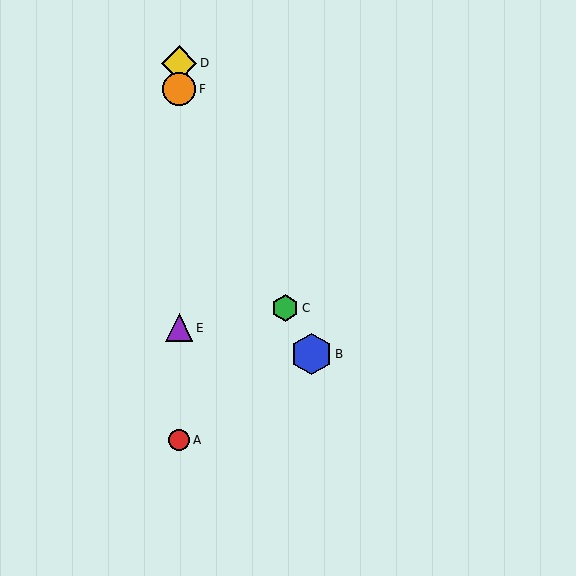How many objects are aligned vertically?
4 objects (A, D, E, F) are aligned vertically.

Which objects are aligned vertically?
Objects A, D, E, F are aligned vertically.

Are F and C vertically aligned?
No, F is at x≈179 and C is at x≈285.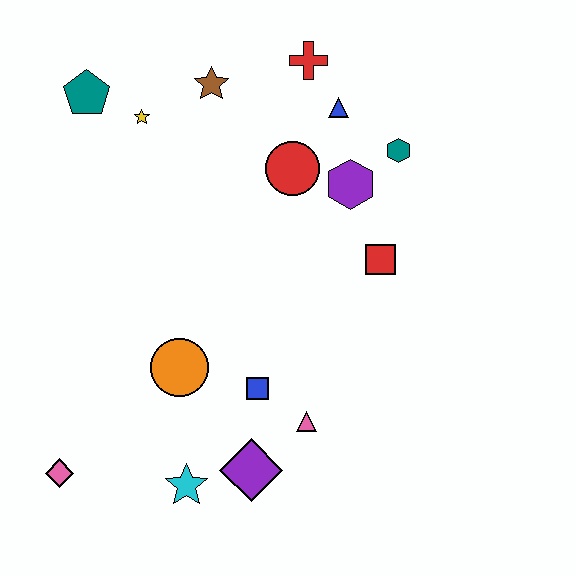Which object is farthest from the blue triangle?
The pink diamond is farthest from the blue triangle.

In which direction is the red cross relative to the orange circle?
The red cross is above the orange circle.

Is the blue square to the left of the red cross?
Yes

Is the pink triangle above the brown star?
No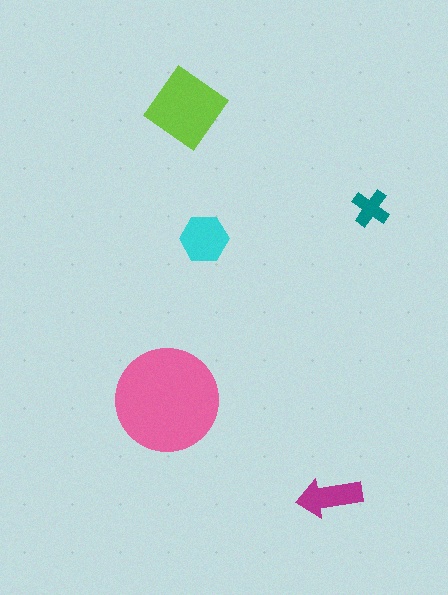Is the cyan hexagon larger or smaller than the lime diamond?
Smaller.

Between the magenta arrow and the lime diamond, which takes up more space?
The lime diamond.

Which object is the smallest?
The teal cross.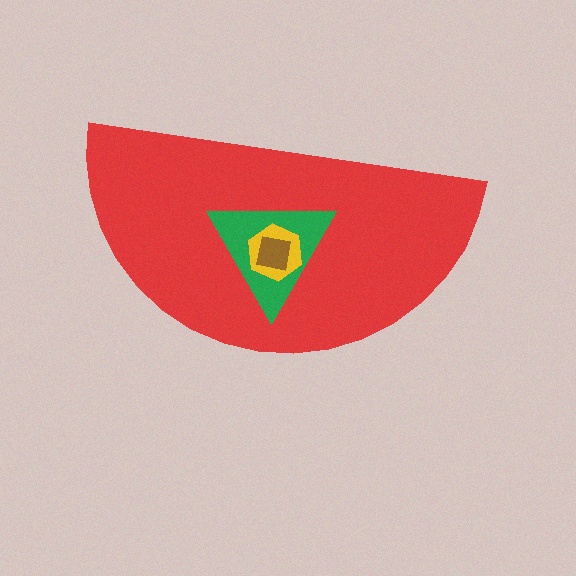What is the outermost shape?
The red semicircle.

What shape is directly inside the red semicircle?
The green triangle.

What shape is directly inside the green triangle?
The yellow hexagon.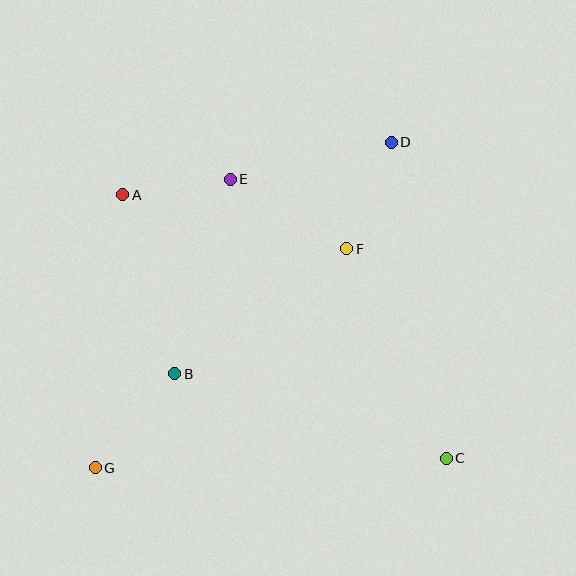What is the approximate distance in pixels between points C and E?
The distance between C and E is approximately 353 pixels.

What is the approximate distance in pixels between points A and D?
The distance between A and D is approximately 273 pixels.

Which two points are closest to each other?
Points A and E are closest to each other.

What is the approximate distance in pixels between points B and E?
The distance between B and E is approximately 202 pixels.